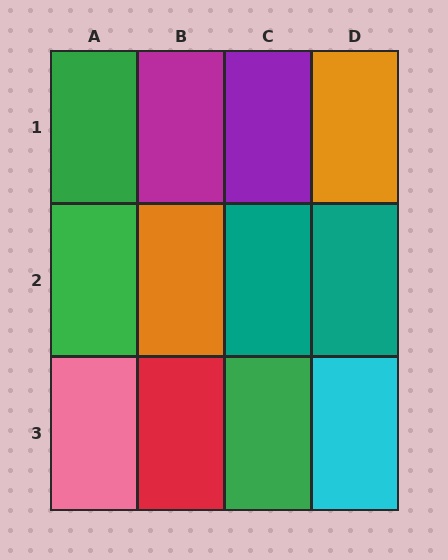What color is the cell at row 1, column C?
Purple.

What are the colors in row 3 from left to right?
Pink, red, green, cyan.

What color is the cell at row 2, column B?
Orange.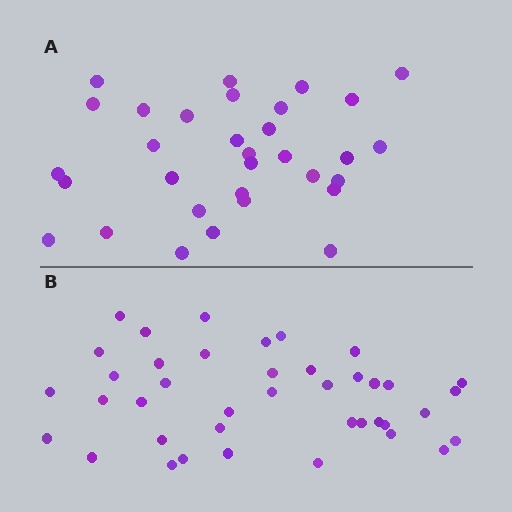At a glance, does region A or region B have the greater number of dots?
Region B (the bottom region) has more dots.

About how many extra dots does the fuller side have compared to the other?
Region B has roughly 8 or so more dots than region A.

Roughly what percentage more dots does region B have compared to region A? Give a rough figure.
About 25% more.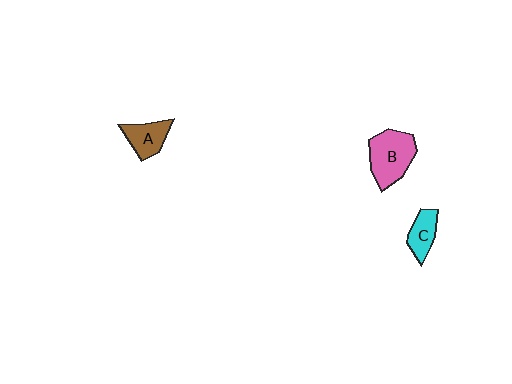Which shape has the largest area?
Shape B (pink).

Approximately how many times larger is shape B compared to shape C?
Approximately 1.8 times.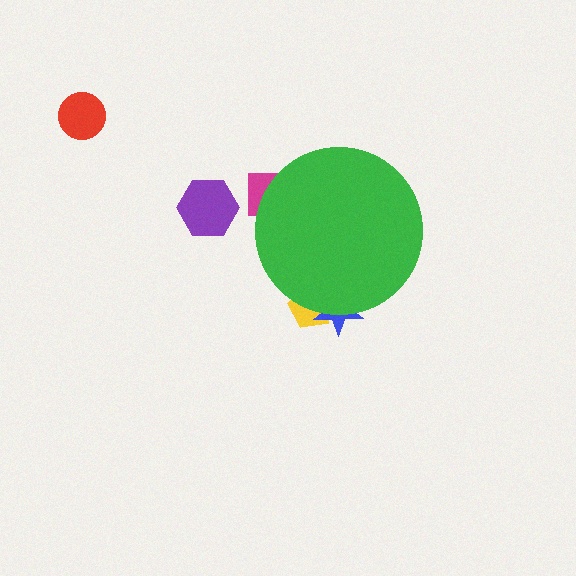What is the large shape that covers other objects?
A green circle.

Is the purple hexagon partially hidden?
No, the purple hexagon is fully visible.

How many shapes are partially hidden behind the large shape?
3 shapes are partially hidden.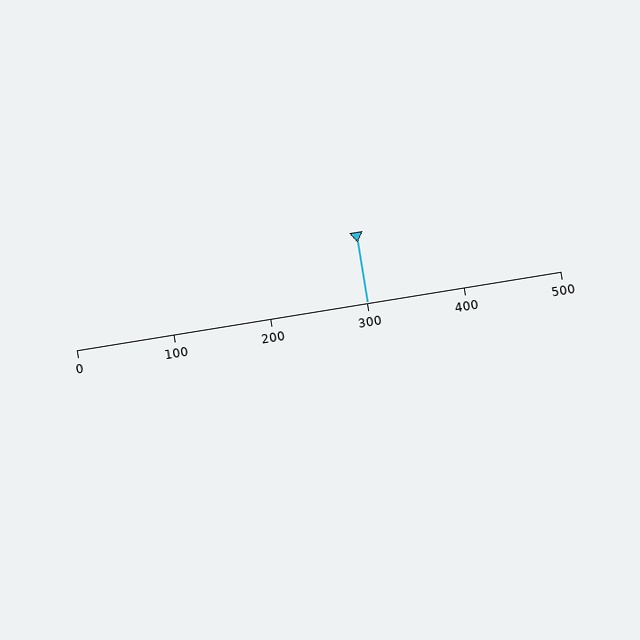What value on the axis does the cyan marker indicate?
The marker indicates approximately 300.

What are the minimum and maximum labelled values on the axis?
The axis runs from 0 to 500.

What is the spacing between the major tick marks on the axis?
The major ticks are spaced 100 apart.